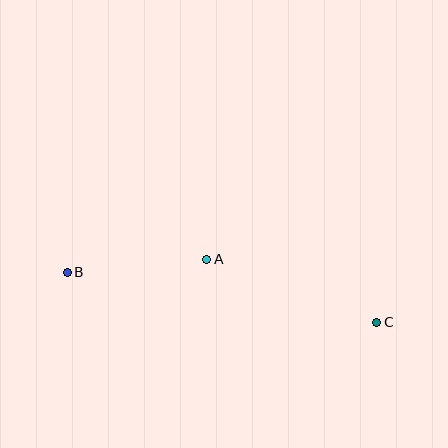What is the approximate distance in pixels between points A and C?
The distance between A and C is approximately 181 pixels.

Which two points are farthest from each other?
Points B and C are farthest from each other.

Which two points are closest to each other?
Points A and B are closest to each other.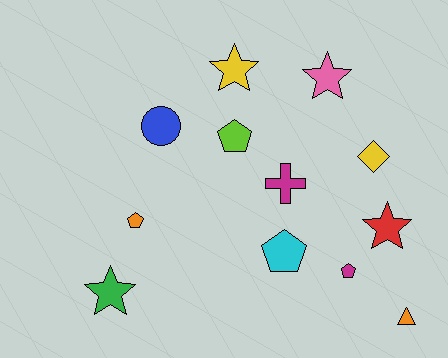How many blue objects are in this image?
There is 1 blue object.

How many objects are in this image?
There are 12 objects.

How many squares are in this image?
There are no squares.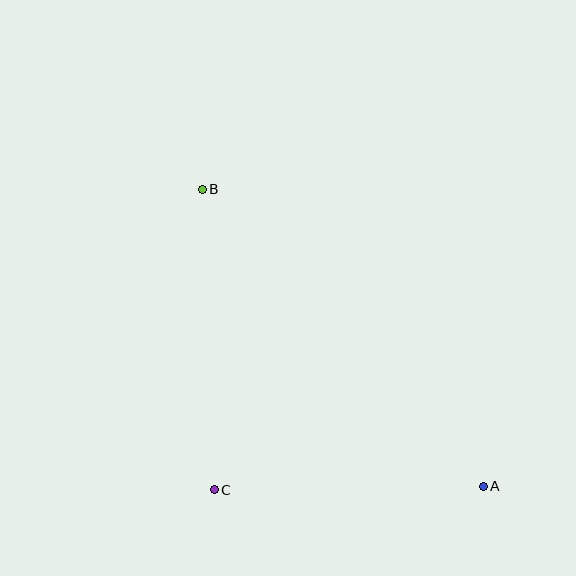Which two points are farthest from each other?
Points A and B are farthest from each other.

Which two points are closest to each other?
Points A and C are closest to each other.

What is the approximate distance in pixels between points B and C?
The distance between B and C is approximately 301 pixels.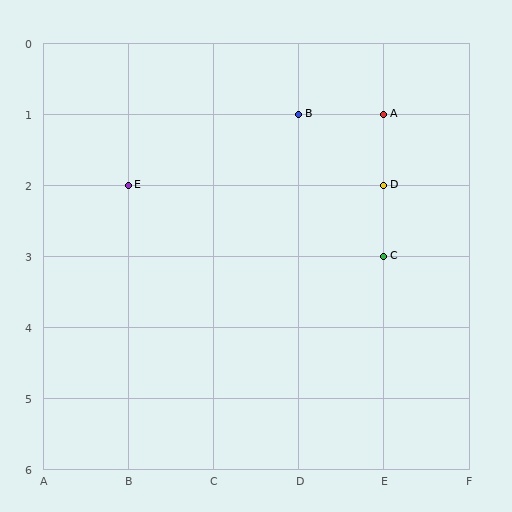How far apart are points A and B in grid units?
Points A and B are 1 column apart.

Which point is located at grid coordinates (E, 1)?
Point A is at (E, 1).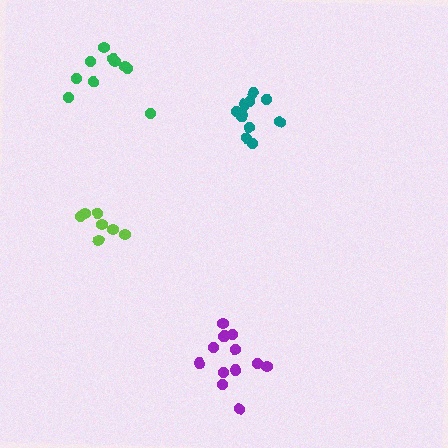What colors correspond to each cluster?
The clusters are colored: teal, purple, green, lime.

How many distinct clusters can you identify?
There are 4 distinct clusters.